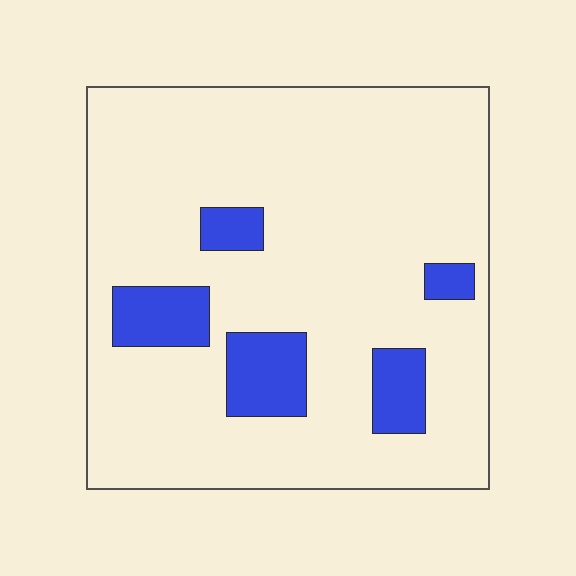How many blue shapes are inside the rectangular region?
5.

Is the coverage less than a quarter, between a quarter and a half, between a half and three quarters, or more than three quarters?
Less than a quarter.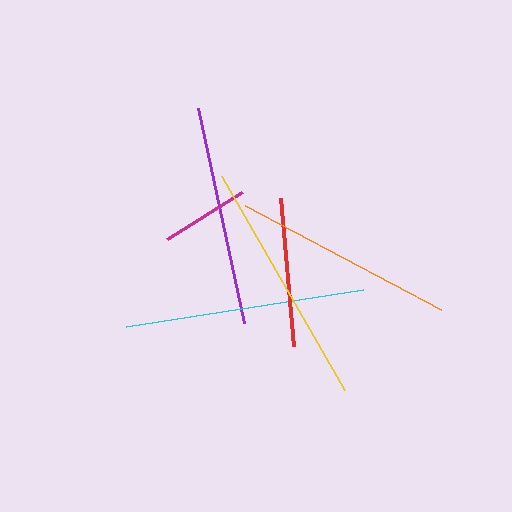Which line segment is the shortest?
The magenta line is the shortest at approximately 89 pixels.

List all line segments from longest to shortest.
From longest to shortest: yellow, cyan, orange, purple, red, magenta.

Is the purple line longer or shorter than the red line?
The purple line is longer than the red line.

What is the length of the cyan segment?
The cyan segment is approximately 240 pixels long.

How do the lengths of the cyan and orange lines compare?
The cyan and orange lines are approximately the same length.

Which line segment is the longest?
The yellow line is the longest at approximately 246 pixels.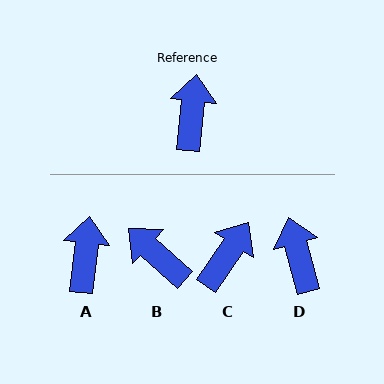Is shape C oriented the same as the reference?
No, it is off by about 27 degrees.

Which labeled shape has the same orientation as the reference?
A.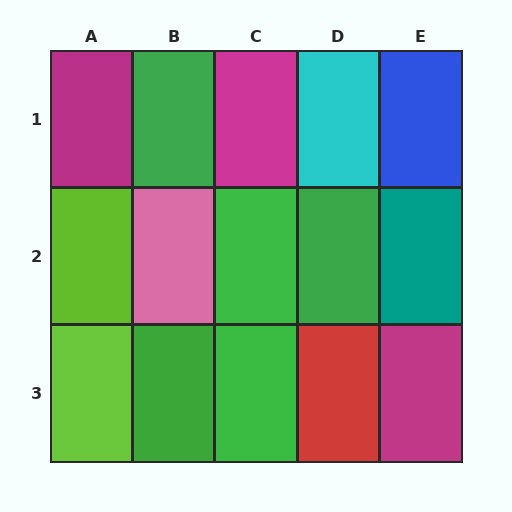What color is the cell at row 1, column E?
Blue.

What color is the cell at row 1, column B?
Green.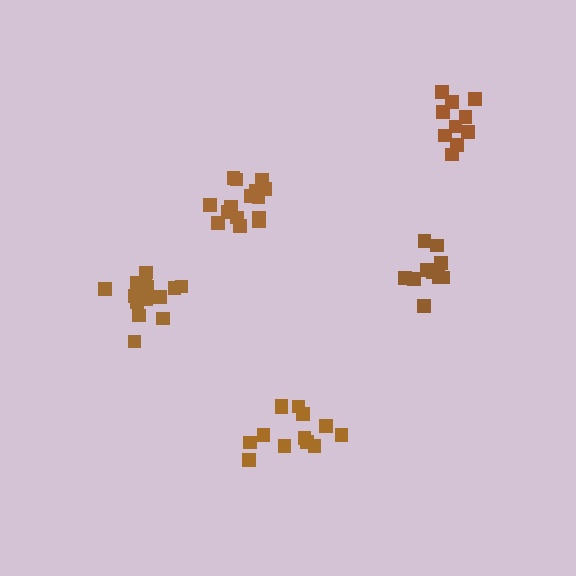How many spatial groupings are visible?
There are 5 spatial groupings.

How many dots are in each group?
Group 1: 13 dots, Group 2: 16 dots, Group 3: 10 dots, Group 4: 16 dots, Group 5: 11 dots (66 total).